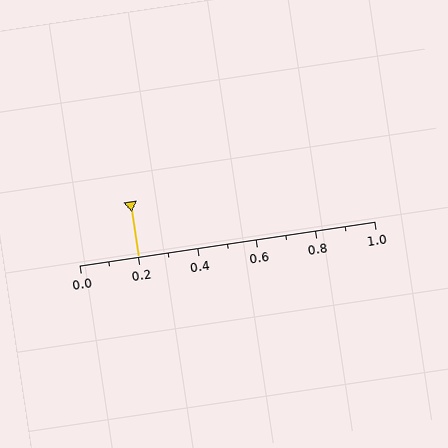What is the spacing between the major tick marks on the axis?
The major ticks are spaced 0.2 apart.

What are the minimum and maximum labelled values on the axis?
The axis runs from 0.0 to 1.0.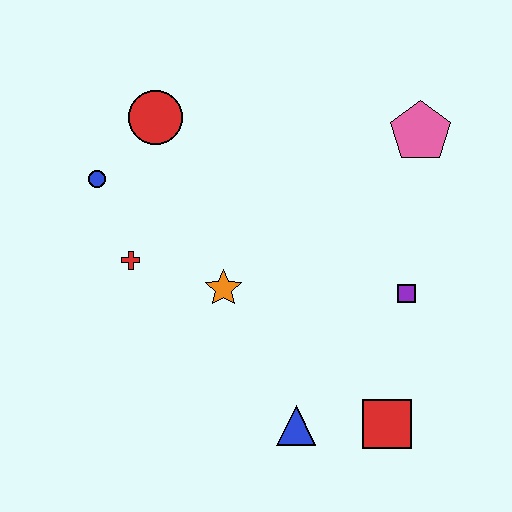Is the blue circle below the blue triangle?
No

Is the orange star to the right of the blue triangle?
No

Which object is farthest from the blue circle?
The red square is farthest from the blue circle.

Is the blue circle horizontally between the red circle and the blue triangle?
No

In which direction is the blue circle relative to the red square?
The blue circle is to the left of the red square.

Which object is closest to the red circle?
The blue circle is closest to the red circle.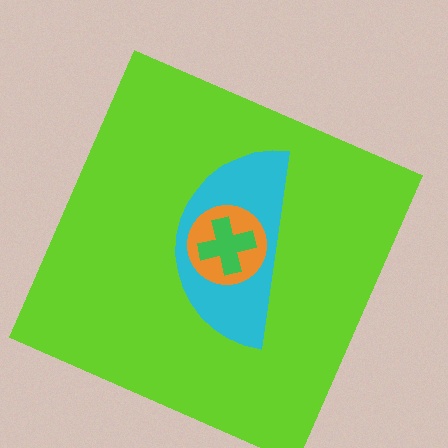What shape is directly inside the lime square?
The cyan semicircle.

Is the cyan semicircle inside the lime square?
Yes.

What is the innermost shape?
The green cross.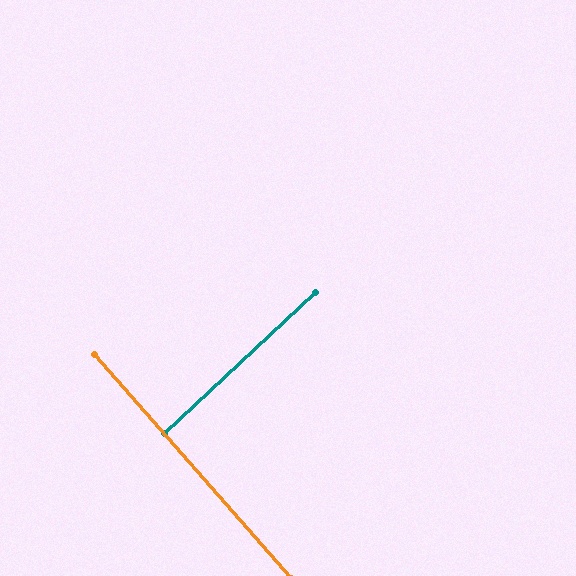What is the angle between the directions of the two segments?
Approximately 88 degrees.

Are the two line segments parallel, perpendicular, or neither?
Perpendicular — they meet at approximately 88°.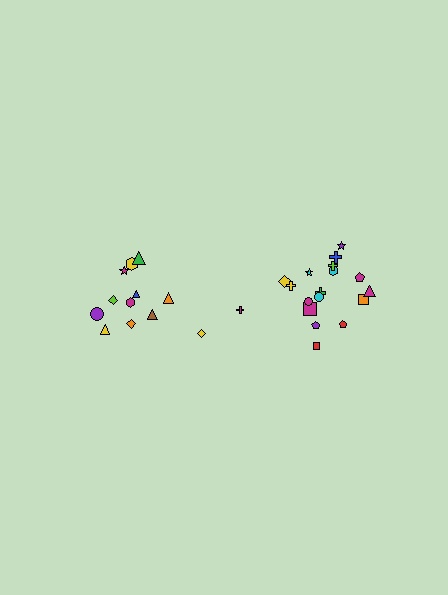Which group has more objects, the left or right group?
The right group.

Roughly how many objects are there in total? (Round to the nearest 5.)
Roughly 30 objects in total.